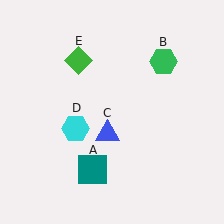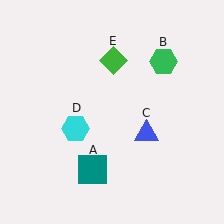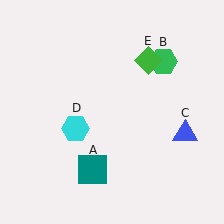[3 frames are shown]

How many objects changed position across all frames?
2 objects changed position: blue triangle (object C), green diamond (object E).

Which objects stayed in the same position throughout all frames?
Teal square (object A) and green hexagon (object B) and cyan hexagon (object D) remained stationary.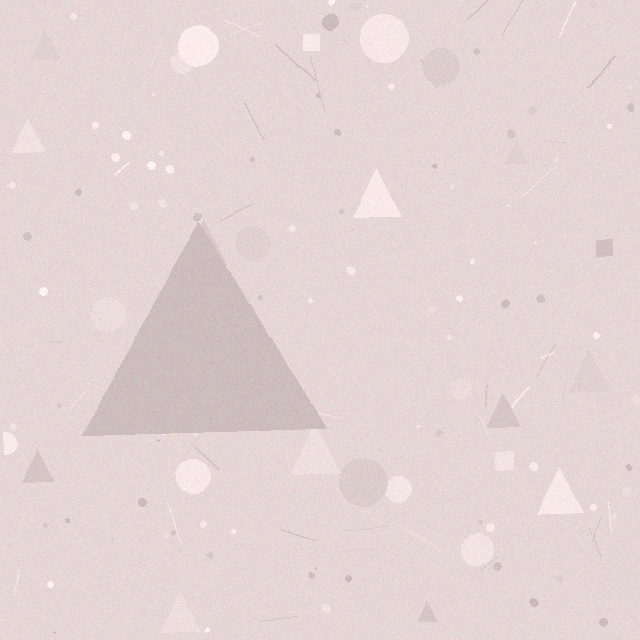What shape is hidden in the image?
A triangle is hidden in the image.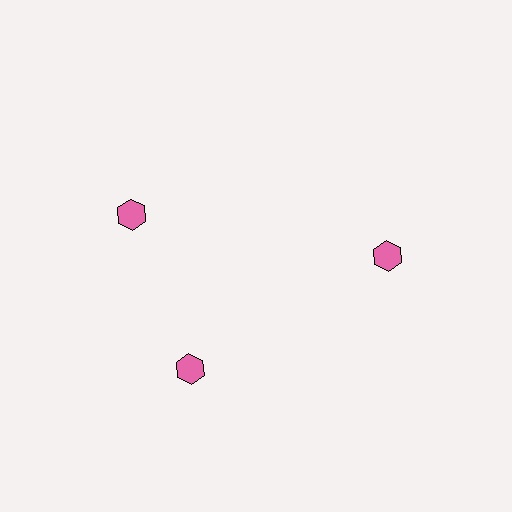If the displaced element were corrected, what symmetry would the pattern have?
It would have 3-fold rotational symmetry — the pattern would map onto itself every 120 degrees.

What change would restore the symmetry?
The symmetry would be restored by rotating it back into even spacing with its neighbors so that all 3 hexagons sit at equal angles and equal distance from the center.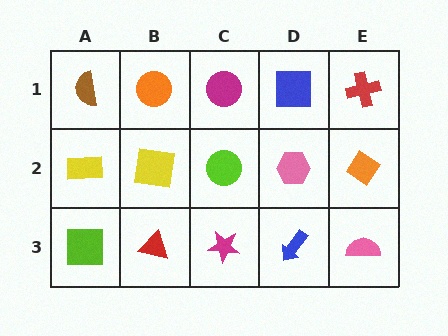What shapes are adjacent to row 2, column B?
An orange circle (row 1, column B), a red triangle (row 3, column B), a yellow rectangle (row 2, column A), a lime circle (row 2, column C).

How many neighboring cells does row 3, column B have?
3.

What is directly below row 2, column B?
A red triangle.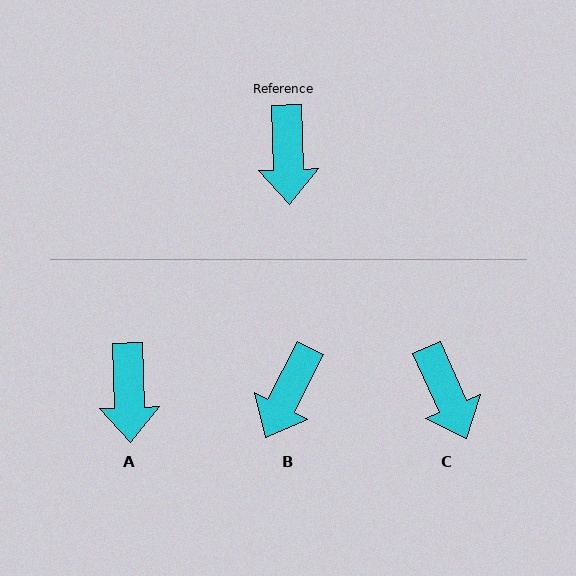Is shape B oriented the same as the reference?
No, it is off by about 29 degrees.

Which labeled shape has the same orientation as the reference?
A.